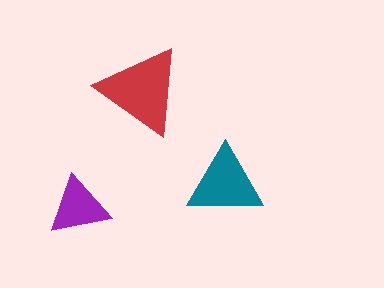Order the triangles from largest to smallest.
the red one, the teal one, the purple one.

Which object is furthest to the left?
The purple triangle is leftmost.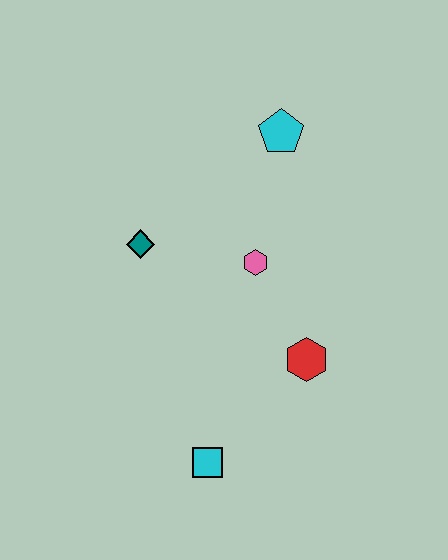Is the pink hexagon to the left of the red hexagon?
Yes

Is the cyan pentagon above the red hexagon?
Yes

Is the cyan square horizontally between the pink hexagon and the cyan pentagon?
No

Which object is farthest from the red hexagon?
The cyan pentagon is farthest from the red hexagon.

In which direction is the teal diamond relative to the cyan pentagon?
The teal diamond is to the left of the cyan pentagon.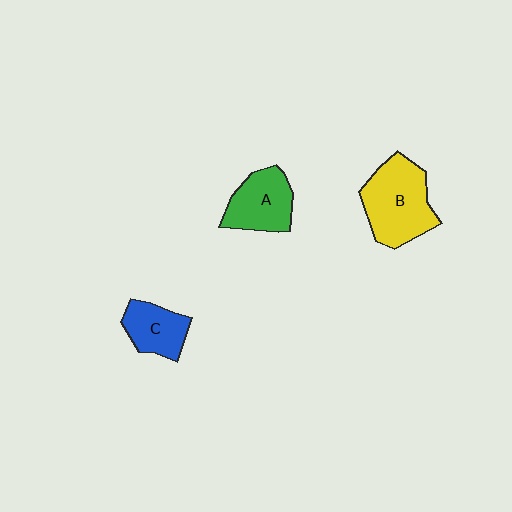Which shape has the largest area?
Shape B (yellow).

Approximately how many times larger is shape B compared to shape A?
Approximately 1.4 times.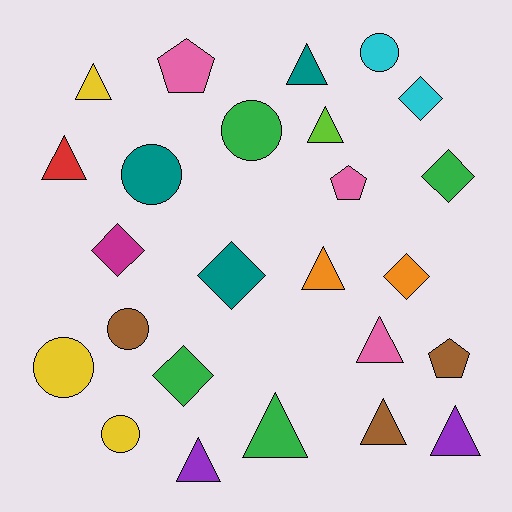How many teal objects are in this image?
There are 3 teal objects.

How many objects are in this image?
There are 25 objects.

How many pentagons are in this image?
There are 3 pentagons.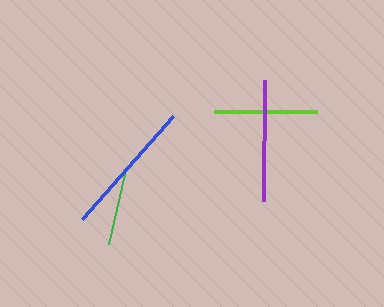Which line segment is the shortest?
The green line is the shortest at approximately 72 pixels.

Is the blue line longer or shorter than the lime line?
The blue line is longer than the lime line.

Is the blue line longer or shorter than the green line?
The blue line is longer than the green line.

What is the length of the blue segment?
The blue segment is approximately 137 pixels long.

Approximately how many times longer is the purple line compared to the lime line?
The purple line is approximately 1.2 times the length of the lime line.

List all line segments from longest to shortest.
From longest to shortest: blue, purple, lime, green.